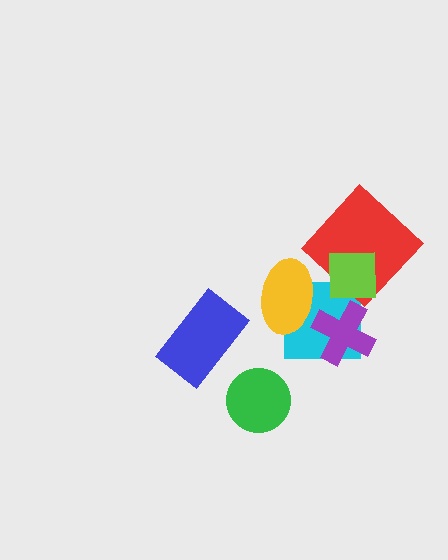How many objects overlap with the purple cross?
1 object overlaps with the purple cross.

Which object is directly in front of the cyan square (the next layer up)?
The purple cross is directly in front of the cyan square.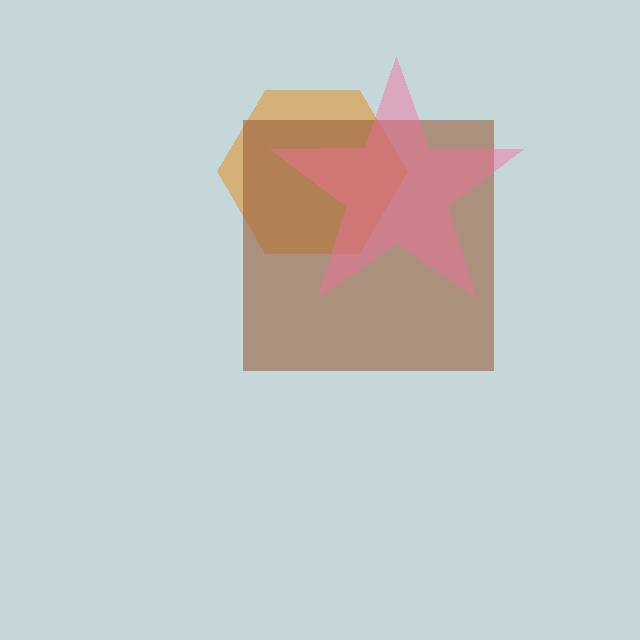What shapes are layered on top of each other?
The layered shapes are: an orange hexagon, a brown square, a pink star.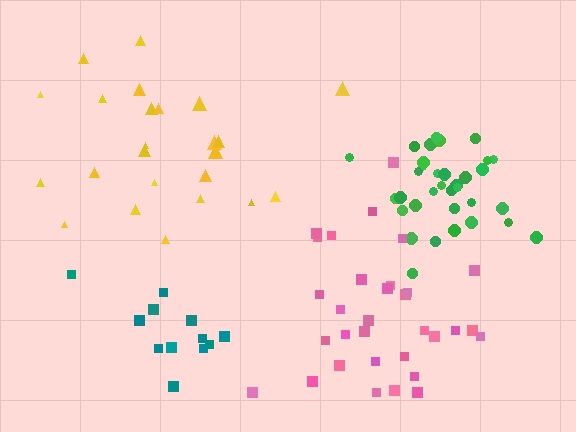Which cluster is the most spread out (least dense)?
Yellow.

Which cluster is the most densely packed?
Green.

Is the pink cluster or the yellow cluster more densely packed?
Pink.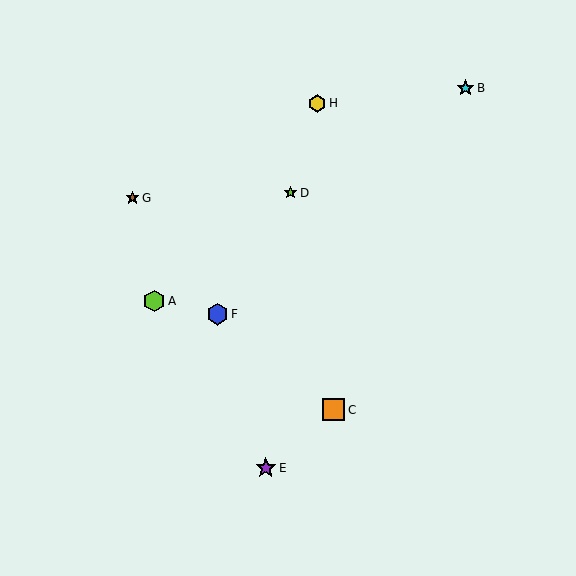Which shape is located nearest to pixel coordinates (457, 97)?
The cyan star (labeled B) at (465, 88) is nearest to that location.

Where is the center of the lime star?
The center of the lime star is at (290, 193).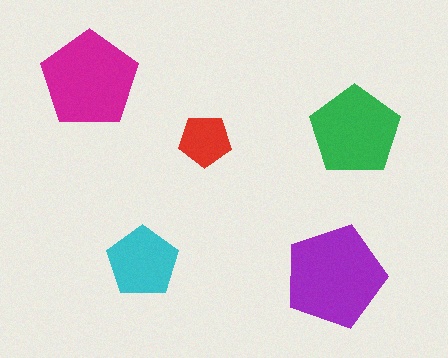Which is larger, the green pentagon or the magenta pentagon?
The magenta one.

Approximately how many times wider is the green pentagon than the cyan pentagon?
About 1.5 times wider.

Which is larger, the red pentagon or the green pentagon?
The green one.